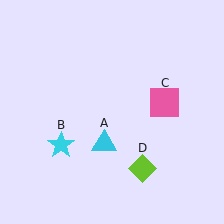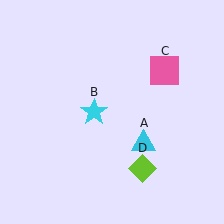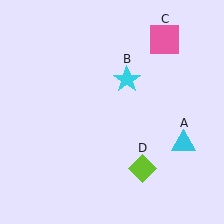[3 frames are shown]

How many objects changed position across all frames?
3 objects changed position: cyan triangle (object A), cyan star (object B), pink square (object C).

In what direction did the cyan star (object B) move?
The cyan star (object B) moved up and to the right.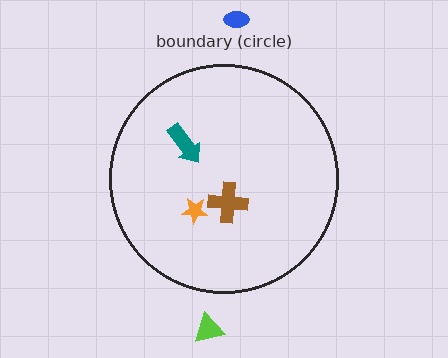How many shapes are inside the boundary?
3 inside, 2 outside.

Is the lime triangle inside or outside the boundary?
Outside.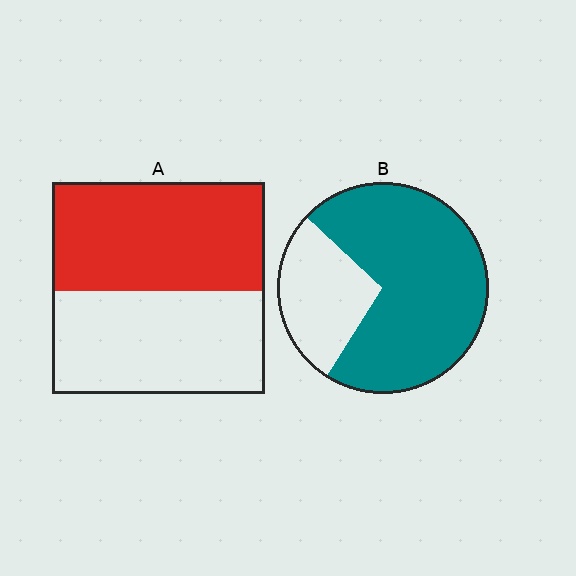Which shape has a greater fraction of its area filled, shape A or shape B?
Shape B.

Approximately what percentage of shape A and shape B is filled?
A is approximately 50% and B is approximately 70%.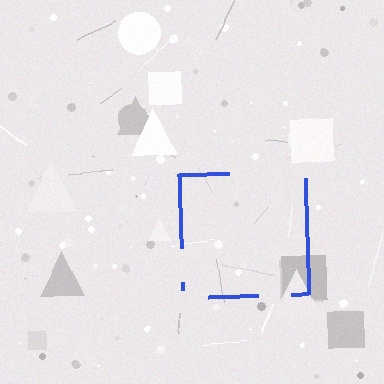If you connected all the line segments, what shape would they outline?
They would outline a square.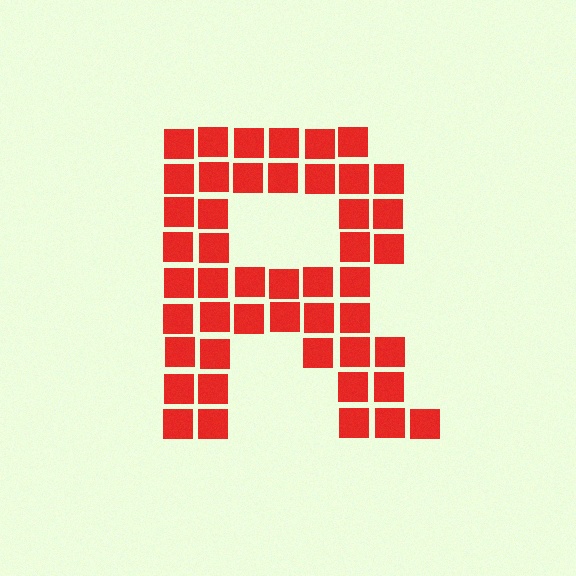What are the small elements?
The small elements are squares.